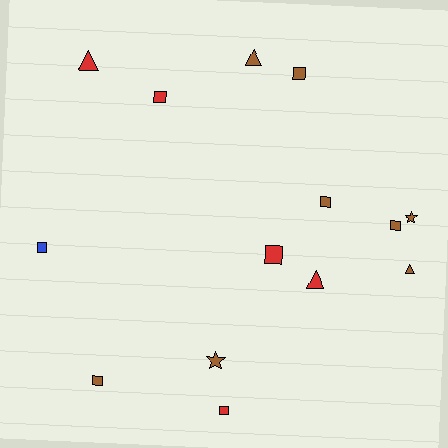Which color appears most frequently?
Brown, with 8 objects.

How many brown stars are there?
There are 2 brown stars.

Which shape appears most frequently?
Square, with 8 objects.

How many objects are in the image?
There are 14 objects.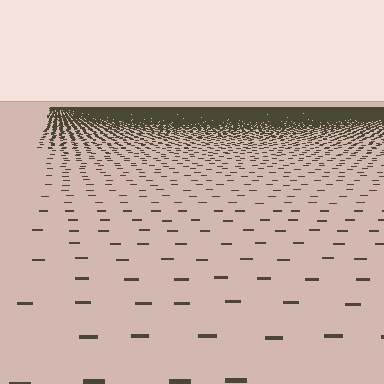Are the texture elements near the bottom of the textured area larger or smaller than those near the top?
Larger. Near the bottom, elements are closer to the viewer and appear at a bigger on-screen size.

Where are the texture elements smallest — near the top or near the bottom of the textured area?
Near the top.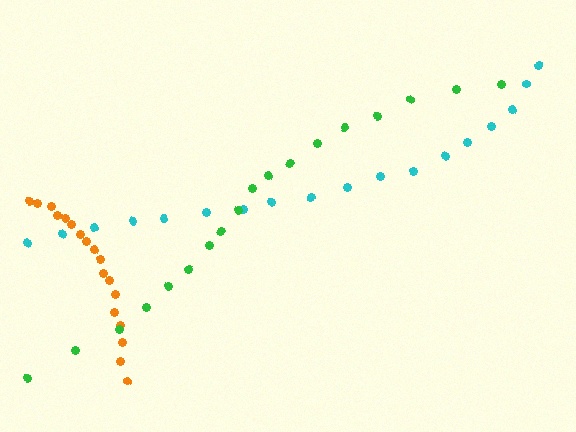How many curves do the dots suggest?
There are 3 distinct paths.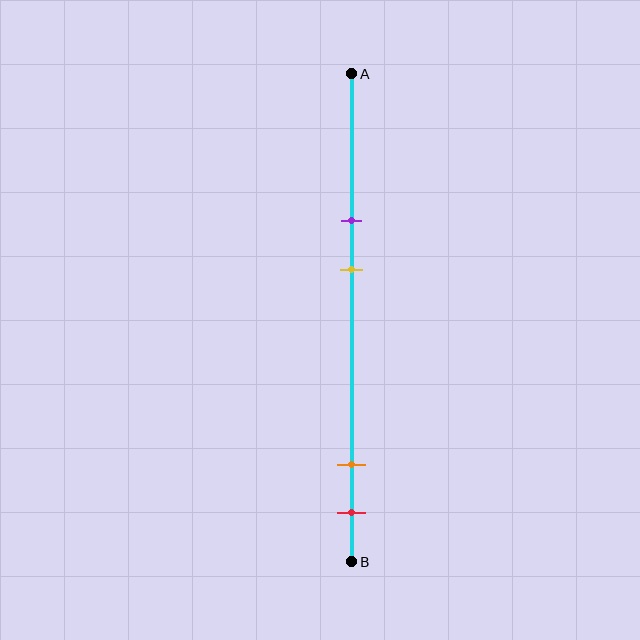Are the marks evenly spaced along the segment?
No, the marks are not evenly spaced.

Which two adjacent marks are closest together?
The orange and red marks are the closest adjacent pair.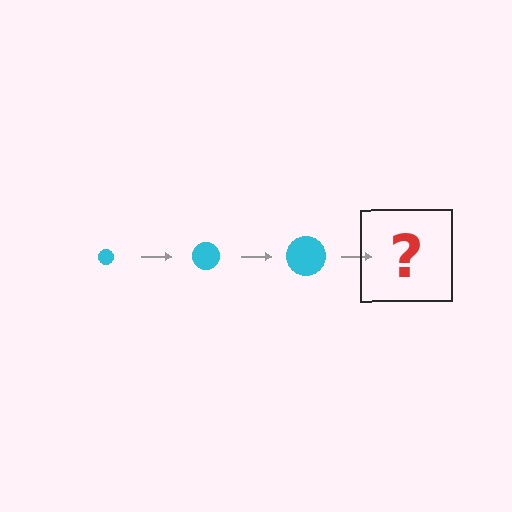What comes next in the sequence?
The next element should be a cyan circle, larger than the previous one.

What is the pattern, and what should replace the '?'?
The pattern is that the circle gets progressively larger each step. The '?' should be a cyan circle, larger than the previous one.